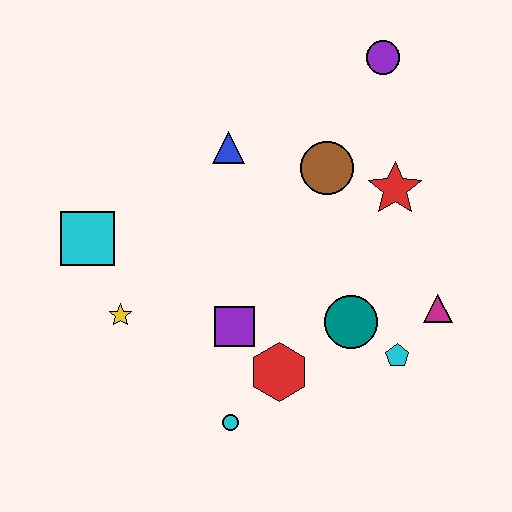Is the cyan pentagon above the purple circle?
No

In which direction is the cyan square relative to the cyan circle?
The cyan square is above the cyan circle.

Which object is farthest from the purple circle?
The cyan circle is farthest from the purple circle.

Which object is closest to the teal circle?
The cyan pentagon is closest to the teal circle.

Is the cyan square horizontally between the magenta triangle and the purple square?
No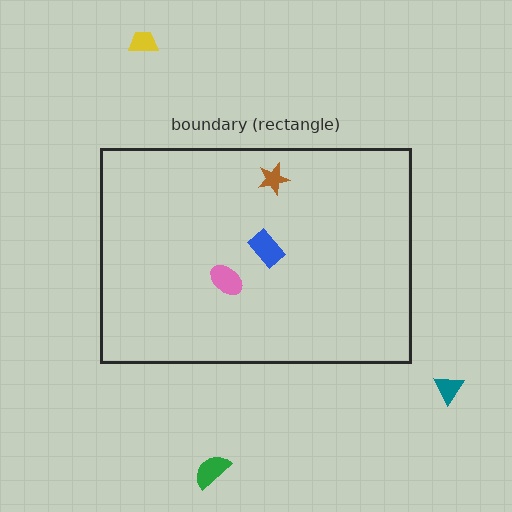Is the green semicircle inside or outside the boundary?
Outside.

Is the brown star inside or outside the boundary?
Inside.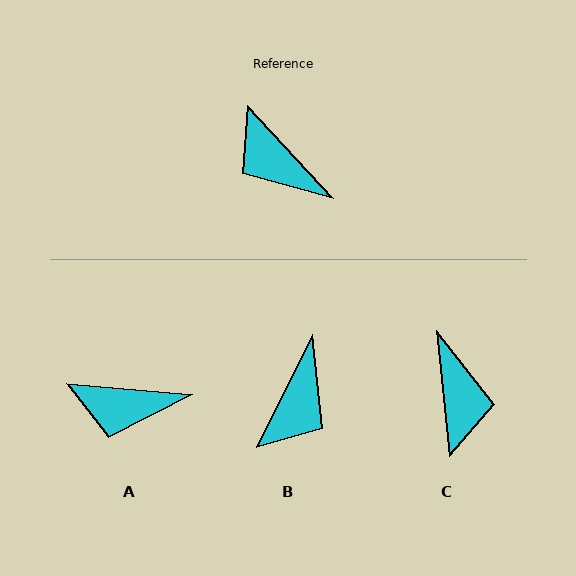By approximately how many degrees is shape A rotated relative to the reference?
Approximately 43 degrees counter-clockwise.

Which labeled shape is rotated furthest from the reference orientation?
C, about 143 degrees away.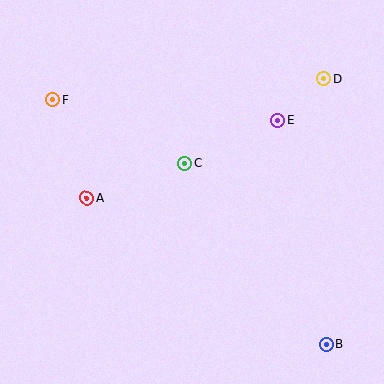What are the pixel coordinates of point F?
Point F is at (53, 100).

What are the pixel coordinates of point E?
Point E is at (278, 121).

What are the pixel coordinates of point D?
Point D is at (323, 78).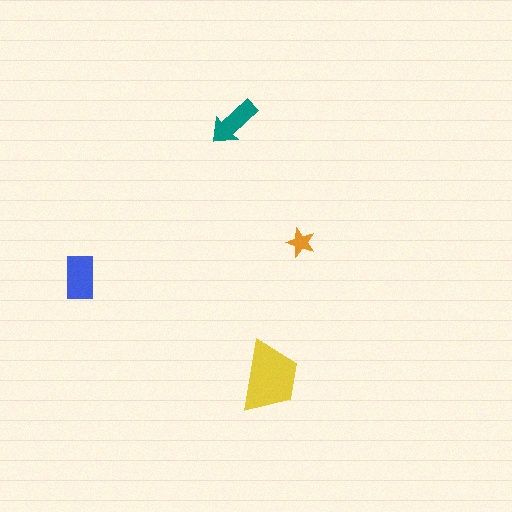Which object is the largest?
The yellow trapezoid.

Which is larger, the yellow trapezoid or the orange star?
The yellow trapezoid.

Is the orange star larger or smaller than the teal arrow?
Smaller.